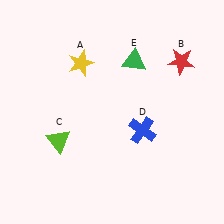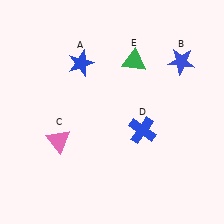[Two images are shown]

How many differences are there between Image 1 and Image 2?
There are 3 differences between the two images.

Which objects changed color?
A changed from yellow to blue. B changed from red to blue. C changed from lime to pink.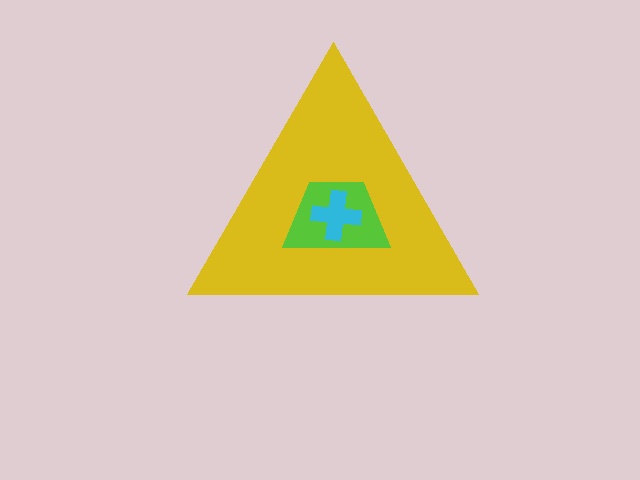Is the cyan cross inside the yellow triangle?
Yes.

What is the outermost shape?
The yellow triangle.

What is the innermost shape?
The cyan cross.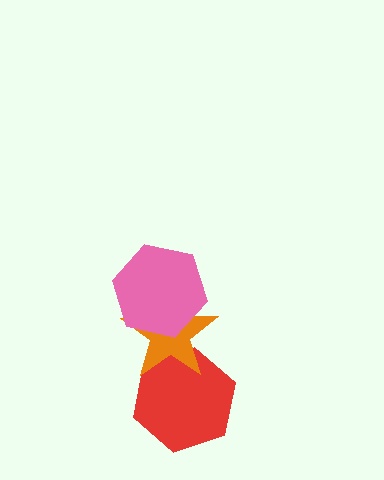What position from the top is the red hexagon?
The red hexagon is 3rd from the top.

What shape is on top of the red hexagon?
The orange star is on top of the red hexagon.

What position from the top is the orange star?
The orange star is 2nd from the top.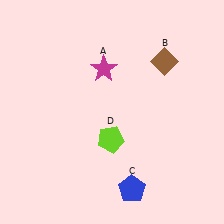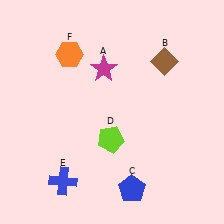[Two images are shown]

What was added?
A blue cross (E), an orange hexagon (F) were added in Image 2.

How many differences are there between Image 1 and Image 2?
There are 2 differences between the two images.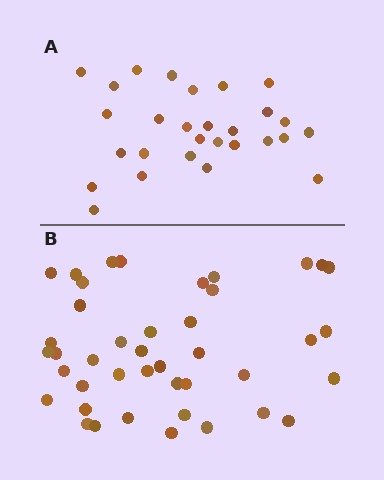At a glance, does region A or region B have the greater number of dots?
Region B (the bottom region) has more dots.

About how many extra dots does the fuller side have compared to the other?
Region B has approximately 15 more dots than region A.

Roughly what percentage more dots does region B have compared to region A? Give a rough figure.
About 50% more.